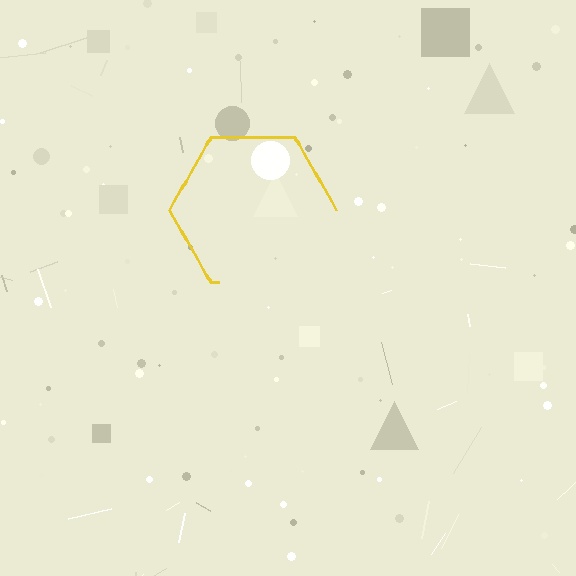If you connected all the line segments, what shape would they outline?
They would outline a hexagon.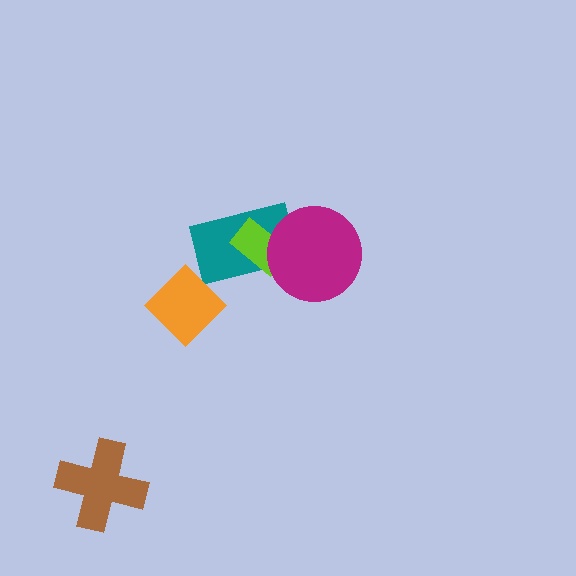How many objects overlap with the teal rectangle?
2 objects overlap with the teal rectangle.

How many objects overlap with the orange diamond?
0 objects overlap with the orange diamond.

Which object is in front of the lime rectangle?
The magenta circle is in front of the lime rectangle.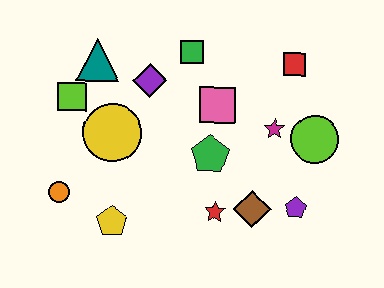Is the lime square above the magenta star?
Yes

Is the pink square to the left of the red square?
Yes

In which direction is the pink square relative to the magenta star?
The pink square is to the left of the magenta star.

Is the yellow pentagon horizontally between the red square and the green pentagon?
No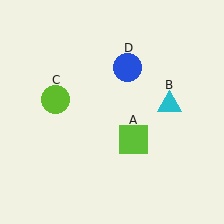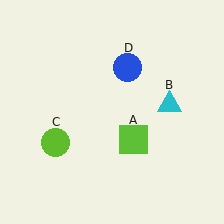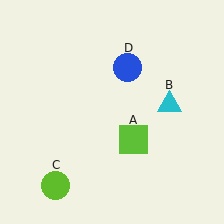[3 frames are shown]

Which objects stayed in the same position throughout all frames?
Lime square (object A) and cyan triangle (object B) and blue circle (object D) remained stationary.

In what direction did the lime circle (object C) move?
The lime circle (object C) moved down.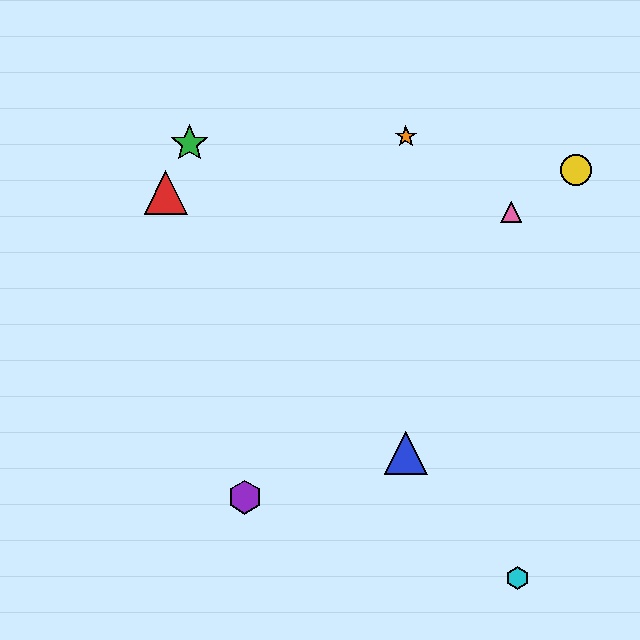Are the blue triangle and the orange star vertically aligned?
Yes, both are at x≈406.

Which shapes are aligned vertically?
The blue triangle, the orange star are aligned vertically.